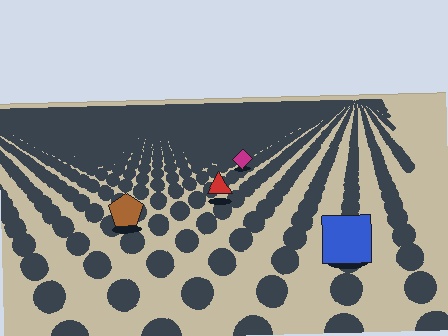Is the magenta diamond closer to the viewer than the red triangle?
No. The red triangle is closer — you can tell from the texture gradient: the ground texture is coarser near it.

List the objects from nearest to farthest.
From nearest to farthest: the blue square, the brown pentagon, the red triangle, the magenta diamond.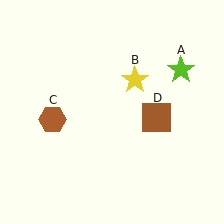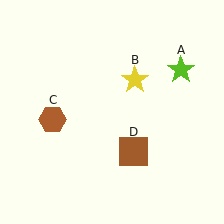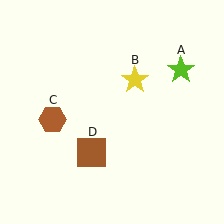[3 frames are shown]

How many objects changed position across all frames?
1 object changed position: brown square (object D).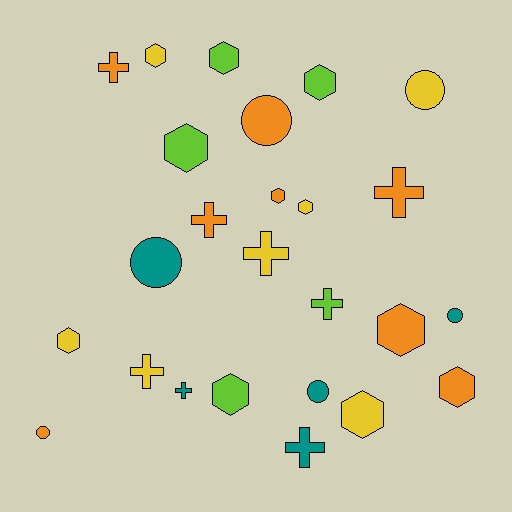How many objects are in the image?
There are 25 objects.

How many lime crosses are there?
There is 1 lime cross.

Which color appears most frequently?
Orange, with 8 objects.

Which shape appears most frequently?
Hexagon, with 11 objects.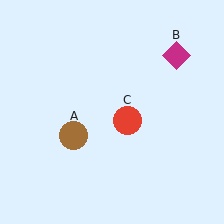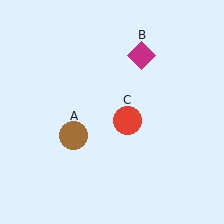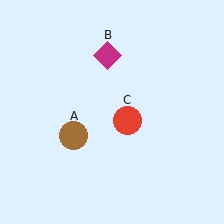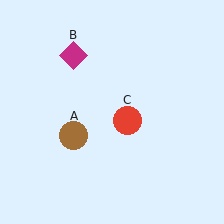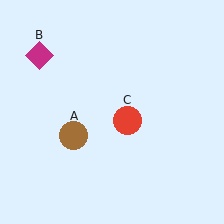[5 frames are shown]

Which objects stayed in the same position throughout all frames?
Brown circle (object A) and red circle (object C) remained stationary.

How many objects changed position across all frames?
1 object changed position: magenta diamond (object B).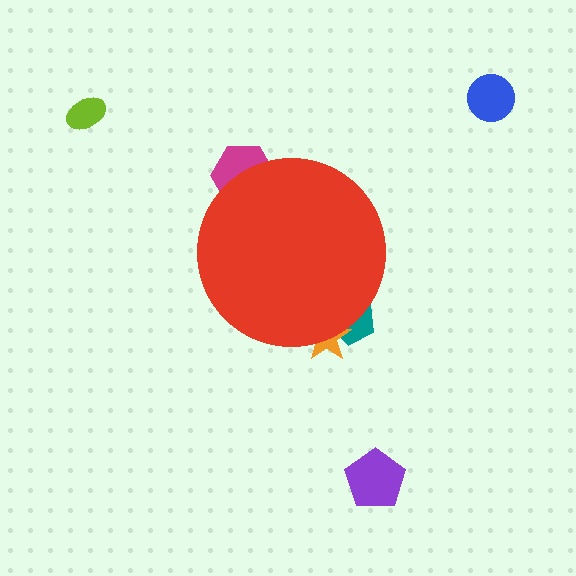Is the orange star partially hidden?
Yes, the orange star is partially hidden behind the red circle.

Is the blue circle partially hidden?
No, the blue circle is fully visible.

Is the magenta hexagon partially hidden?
Yes, the magenta hexagon is partially hidden behind the red circle.